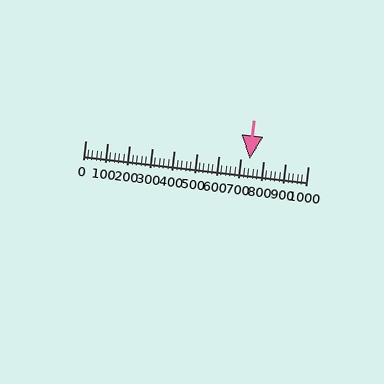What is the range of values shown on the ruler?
The ruler shows values from 0 to 1000.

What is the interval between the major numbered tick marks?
The major tick marks are spaced 100 units apart.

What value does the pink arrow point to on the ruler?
The pink arrow points to approximately 740.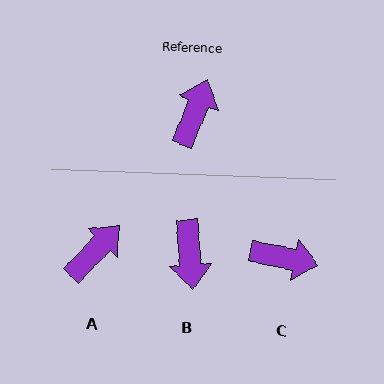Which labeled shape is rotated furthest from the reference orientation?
B, about 153 degrees away.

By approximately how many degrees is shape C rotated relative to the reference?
Approximately 80 degrees clockwise.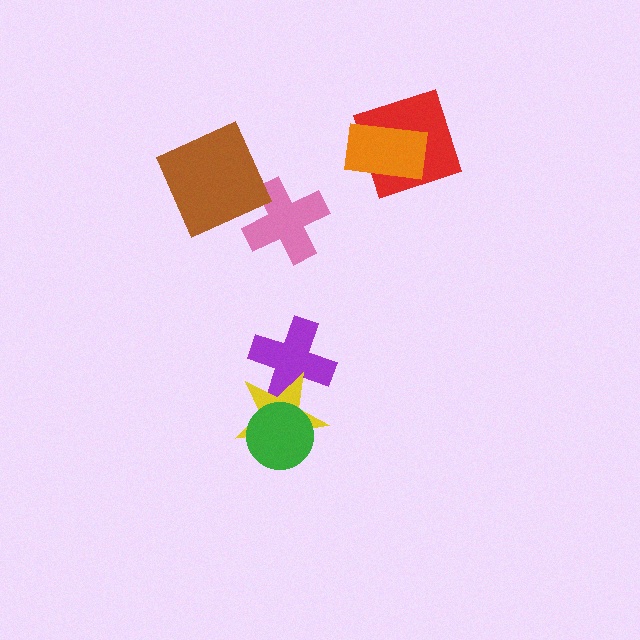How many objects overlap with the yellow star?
2 objects overlap with the yellow star.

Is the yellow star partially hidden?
Yes, it is partially covered by another shape.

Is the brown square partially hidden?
No, no other shape covers it.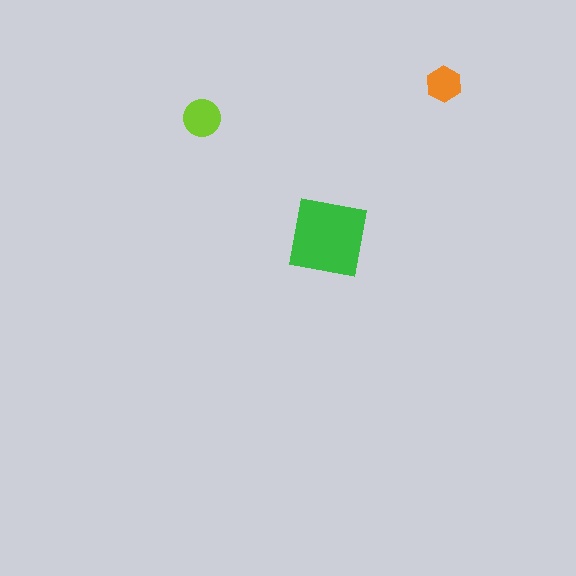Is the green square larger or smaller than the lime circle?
Larger.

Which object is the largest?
The green square.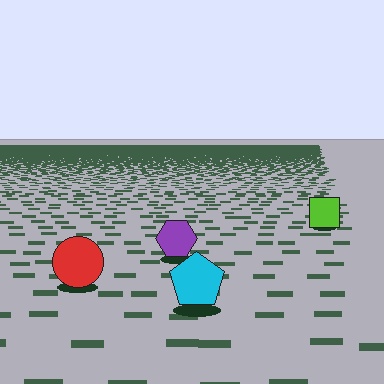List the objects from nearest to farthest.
From nearest to farthest: the cyan pentagon, the red circle, the purple hexagon, the lime square.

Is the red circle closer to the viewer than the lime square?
Yes. The red circle is closer — you can tell from the texture gradient: the ground texture is coarser near it.